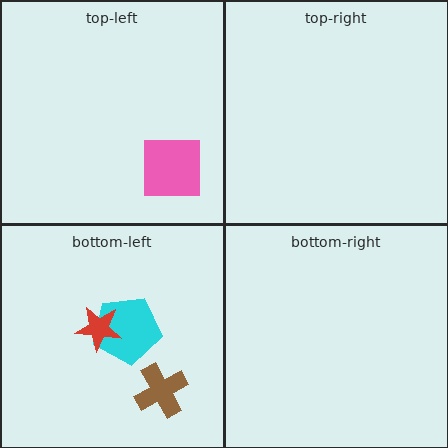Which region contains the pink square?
The top-left region.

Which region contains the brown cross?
The bottom-left region.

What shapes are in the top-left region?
The pink square.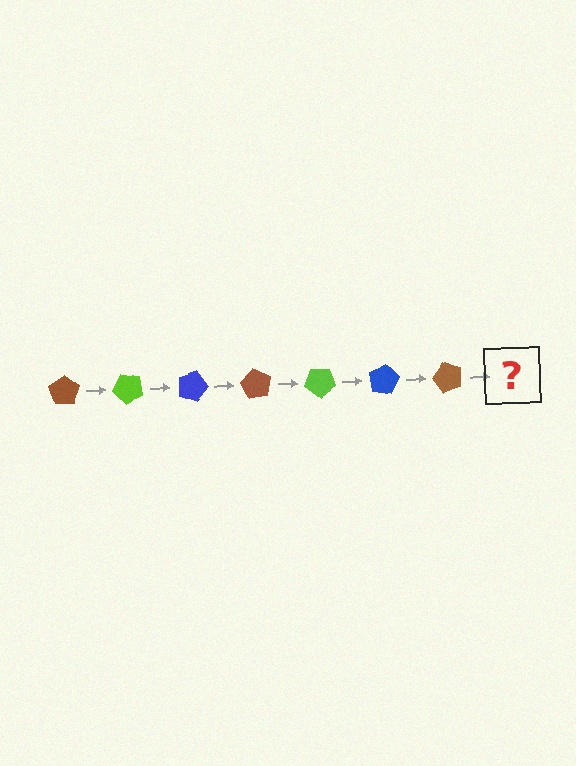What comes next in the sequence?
The next element should be a lime pentagon, rotated 315 degrees from the start.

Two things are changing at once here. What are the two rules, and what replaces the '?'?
The two rules are that it rotates 45 degrees each step and the color cycles through brown, lime, and blue. The '?' should be a lime pentagon, rotated 315 degrees from the start.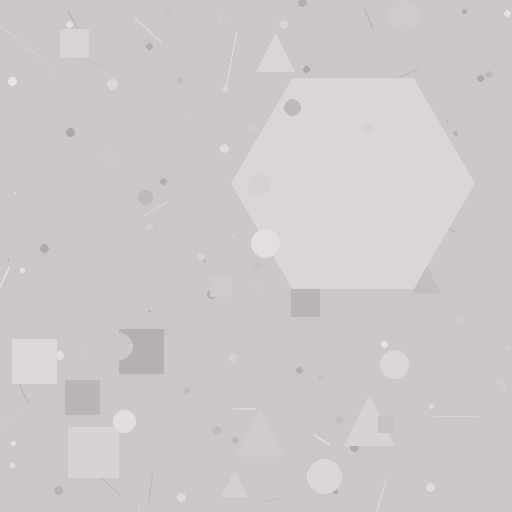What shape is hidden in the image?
A hexagon is hidden in the image.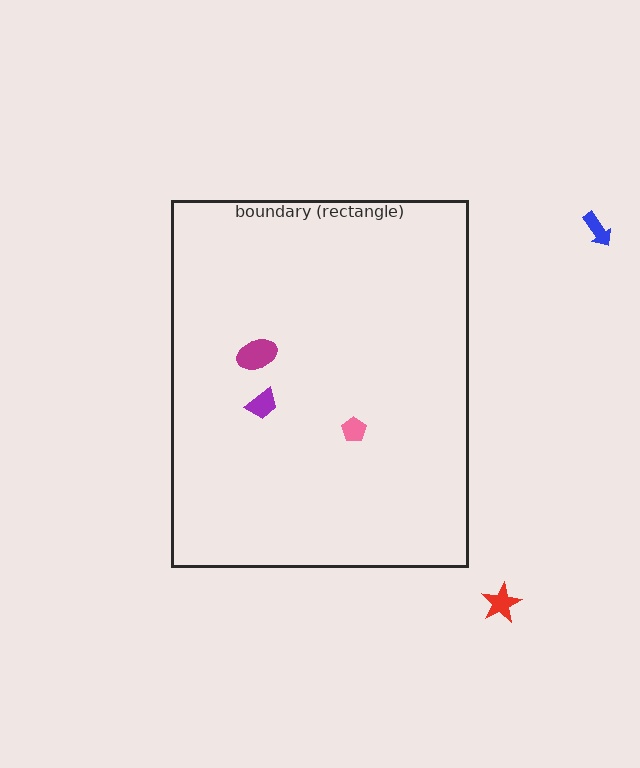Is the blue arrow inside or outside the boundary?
Outside.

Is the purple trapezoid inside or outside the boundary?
Inside.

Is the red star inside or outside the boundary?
Outside.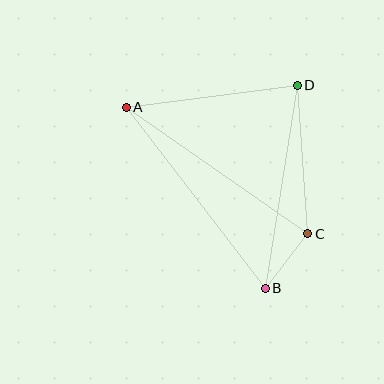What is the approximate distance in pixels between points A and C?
The distance between A and C is approximately 221 pixels.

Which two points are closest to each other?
Points B and C are closest to each other.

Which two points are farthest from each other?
Points A and B are farthest from each other.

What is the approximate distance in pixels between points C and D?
The distance between C and D is approximately 149 pixels.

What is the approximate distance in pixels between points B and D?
The distance between B and D is approximately 206 pixels.